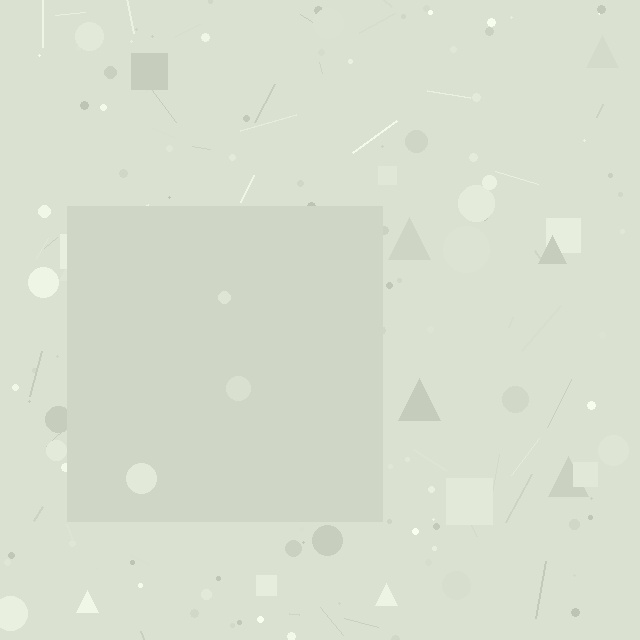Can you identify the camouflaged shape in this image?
The camouflaged shape is a square.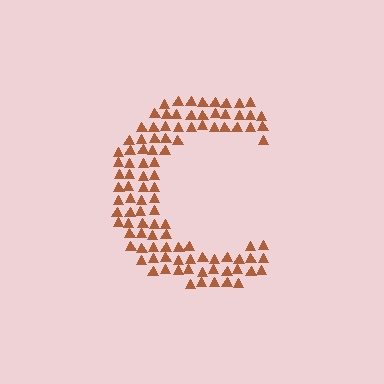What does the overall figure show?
The overall figure shows the letter C.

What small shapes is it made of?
It is made of small triangles.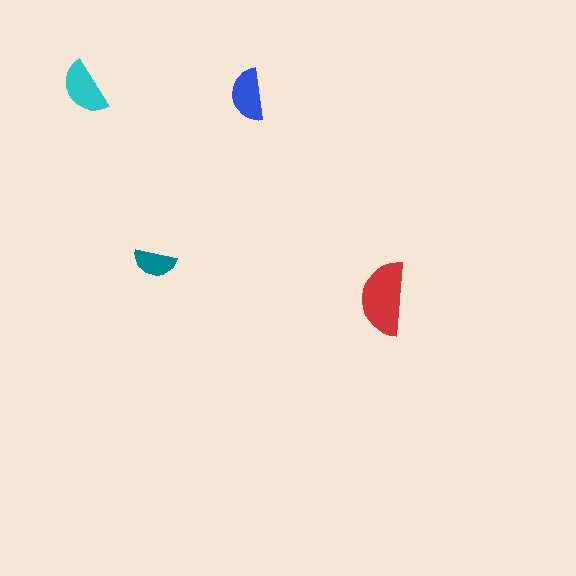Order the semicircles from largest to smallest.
the red one, the cyan one, the blue one, the teal one.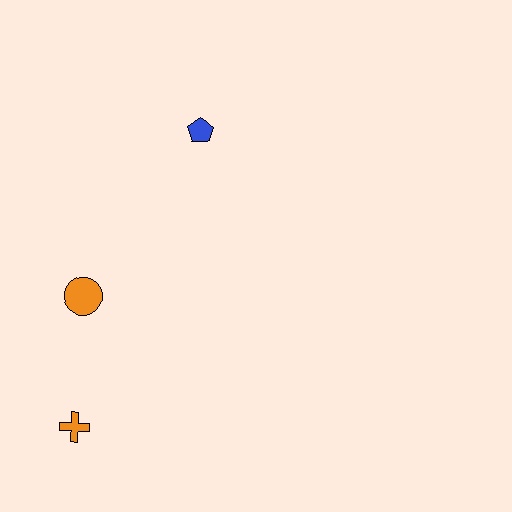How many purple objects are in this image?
There are no purple objects.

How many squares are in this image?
There are no squares.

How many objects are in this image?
There are 3 objects.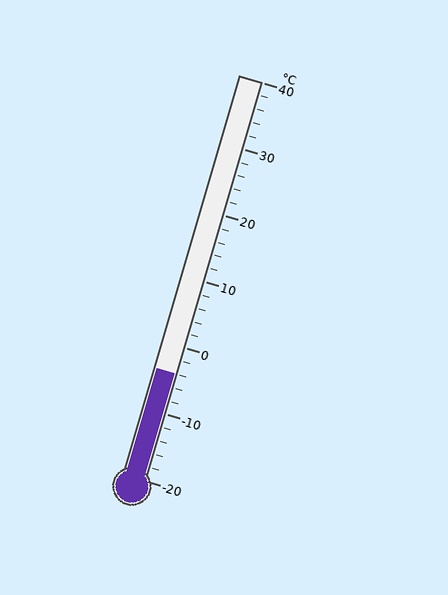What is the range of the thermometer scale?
The thermometer scale ranges from -20°C to 40°C.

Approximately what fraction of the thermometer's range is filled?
The thermometer is filled to approximately 25% of its range.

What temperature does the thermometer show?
The thermometer shows approximately -4°C.